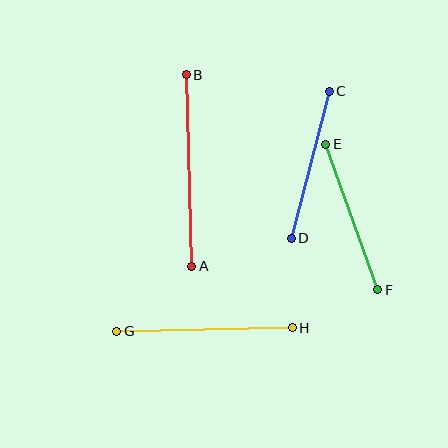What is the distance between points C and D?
The distance is approximately 151 pixels.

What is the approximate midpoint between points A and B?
The midpoint is at approximately (189, 170) pixels.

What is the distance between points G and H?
The distance is approximately 176 pixels.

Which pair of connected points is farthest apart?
Points A and B are farthest apart.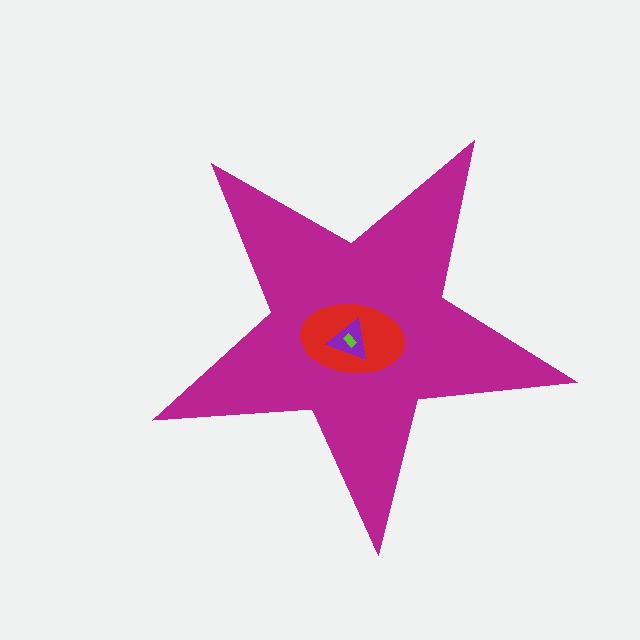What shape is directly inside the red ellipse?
The purple triangle.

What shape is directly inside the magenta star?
The red ellipse.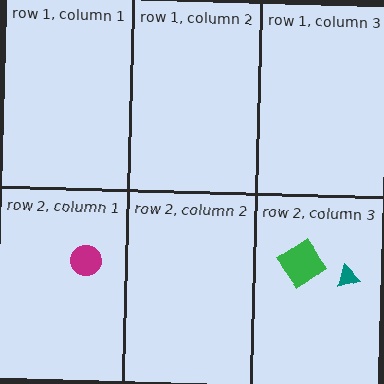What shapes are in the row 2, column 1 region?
The magenta circle.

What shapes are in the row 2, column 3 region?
The green diamond, the teal triangle.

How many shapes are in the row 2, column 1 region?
1.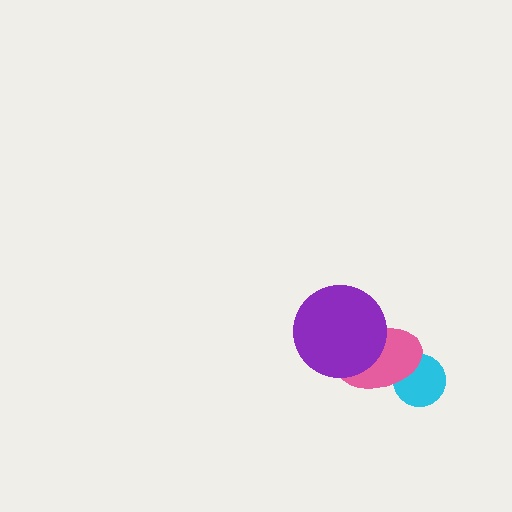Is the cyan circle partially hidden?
Yes, it is partially covered by another shape.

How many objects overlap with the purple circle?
1 object overlaps with the purple circle.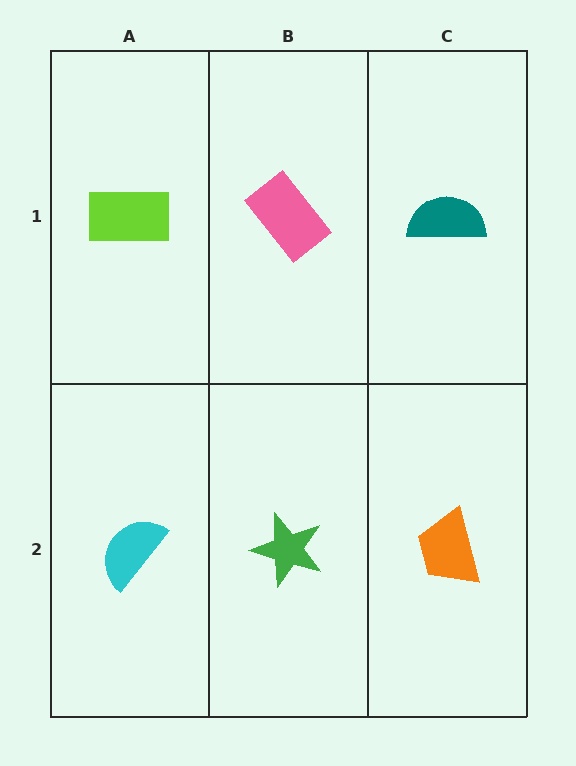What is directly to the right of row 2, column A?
A green star.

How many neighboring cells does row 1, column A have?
2.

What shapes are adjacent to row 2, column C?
A teal semicircle (row 1, column C), a green star (row 2, column B).